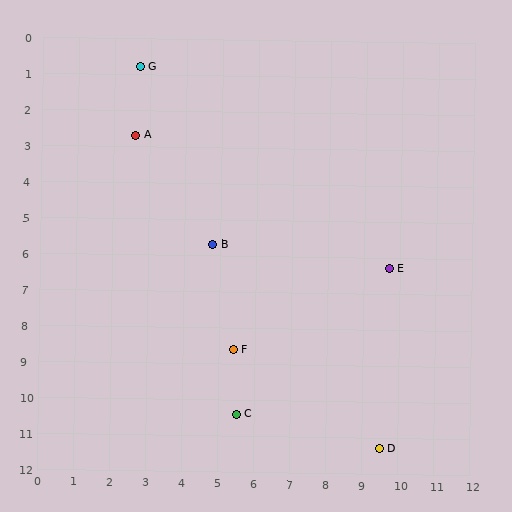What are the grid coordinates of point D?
Point D is at approximately (9.5, 11.3).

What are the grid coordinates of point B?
Point B is at approximately (4.8, 5.7).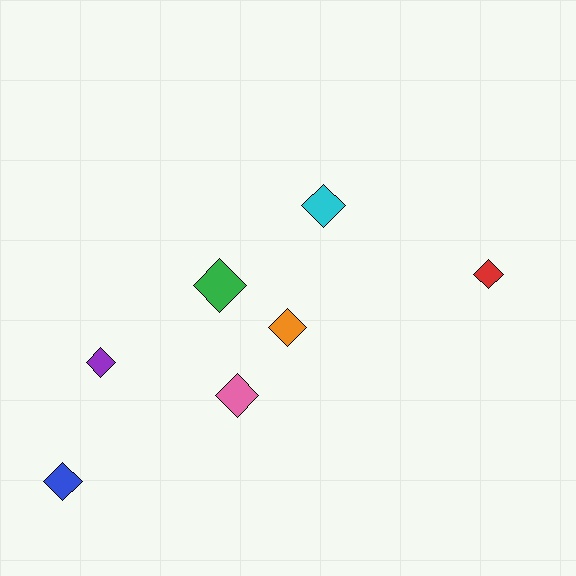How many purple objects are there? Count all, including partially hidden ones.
There is 1 purple object.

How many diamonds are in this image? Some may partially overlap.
There are 7 diamonds.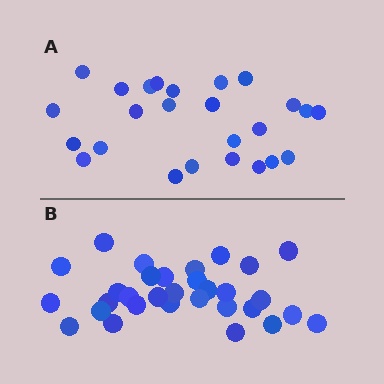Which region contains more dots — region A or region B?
Region B (the bottom region) has more dots.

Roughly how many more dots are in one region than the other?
Region B has about 6 more dots than region A.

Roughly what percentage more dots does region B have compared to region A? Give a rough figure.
About 25% more.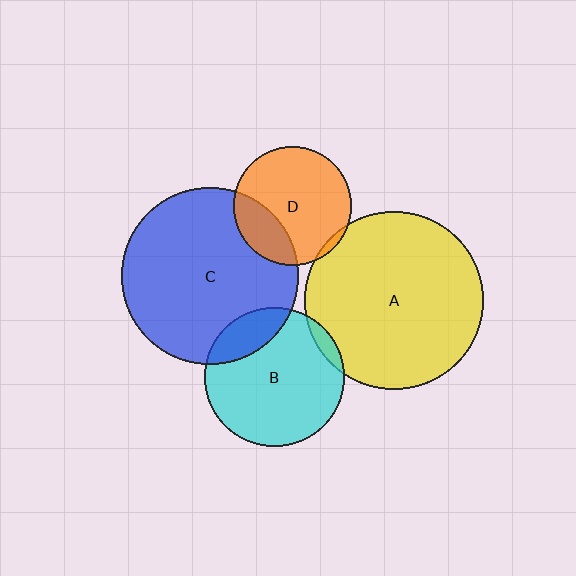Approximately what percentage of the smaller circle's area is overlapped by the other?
Approximately 5%.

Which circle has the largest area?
Circle A (yellow).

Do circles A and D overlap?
Yes.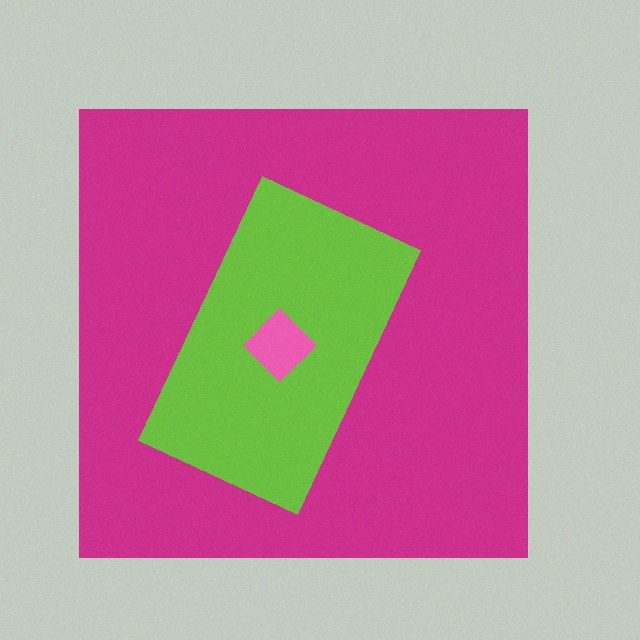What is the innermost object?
The pink diamond.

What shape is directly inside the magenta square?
The lime rectangle.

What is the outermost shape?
The magenta square.